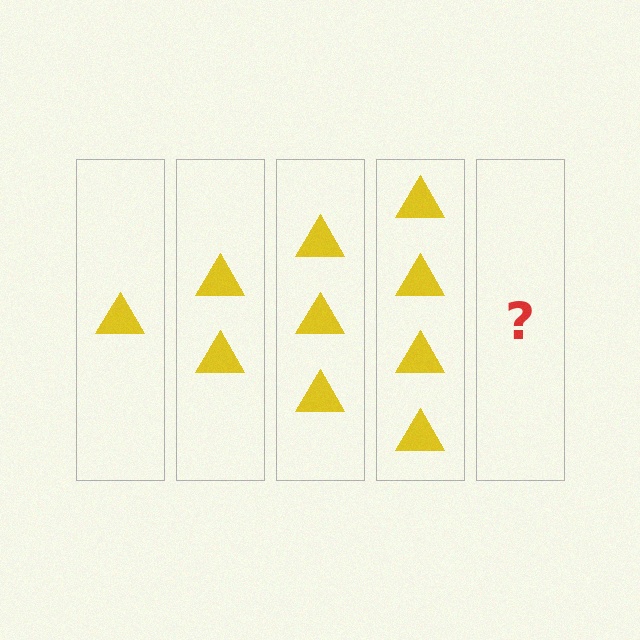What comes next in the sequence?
The next element should be 5 triangles.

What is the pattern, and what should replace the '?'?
The pattern is that each step adds one more triangle. The '?' should be 5 triangles.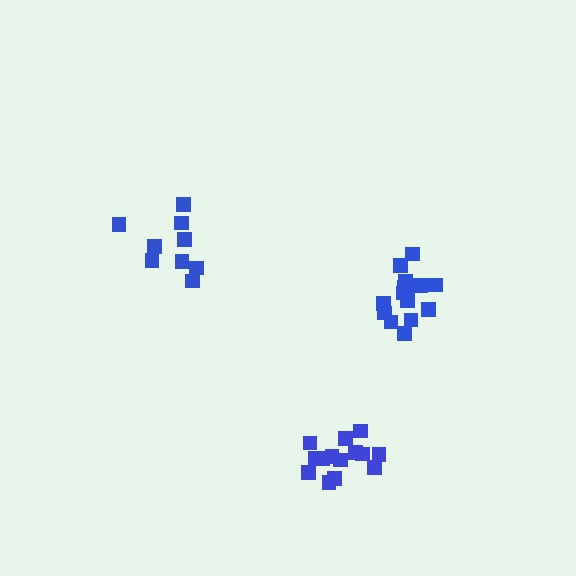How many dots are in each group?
Group 1: 9 dots, Group 2: 14 dots, Group 3: 15 dots (38 total).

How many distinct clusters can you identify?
There are 3 distinct clusters.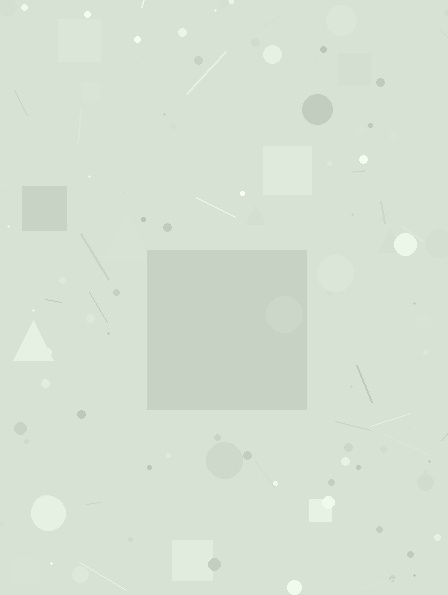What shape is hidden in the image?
A square is hidden in the image.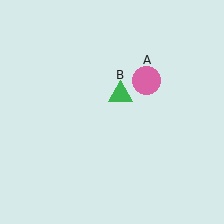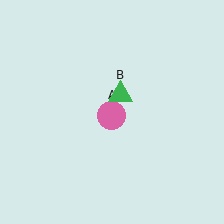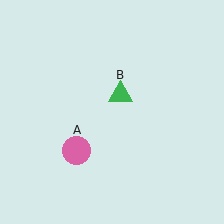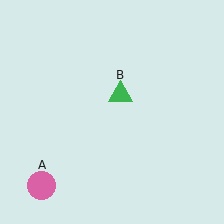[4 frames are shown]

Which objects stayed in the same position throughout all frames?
Green triangle (object B) remained stationary.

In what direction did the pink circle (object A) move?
The pink circle (object A) moved down and to the left.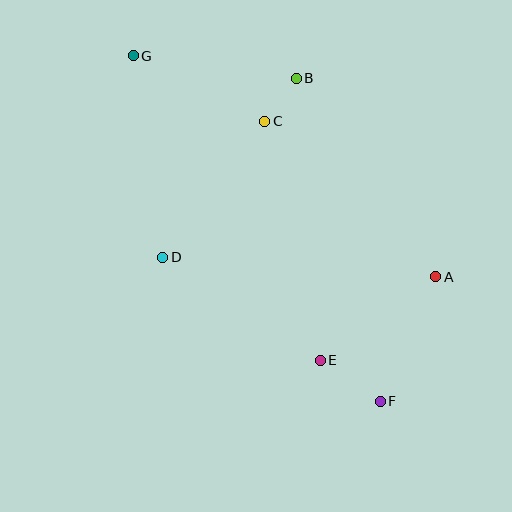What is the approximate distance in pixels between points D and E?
The distance between D and E is approximately 188 pixels.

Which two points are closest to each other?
Points B and C are closest to each other.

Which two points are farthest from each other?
Points F and G are farthest from each other.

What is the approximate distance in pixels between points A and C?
The distance between A and C is approximately 232 pixels.